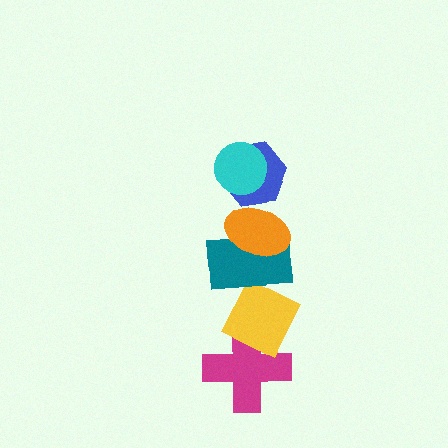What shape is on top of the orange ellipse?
The blue hexagon is on top of the orange ellipse.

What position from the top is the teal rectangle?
The teal rectangle is 4th from the top.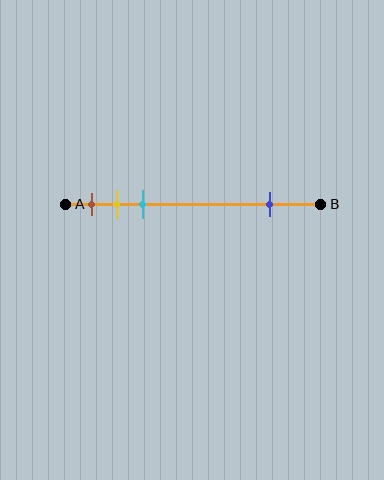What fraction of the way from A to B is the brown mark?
The brown mark is approximately 10% (0.1) of the way from A to B.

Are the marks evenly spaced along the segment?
No, the marks are not evenly spaced.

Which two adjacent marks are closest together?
The yellow and cyan marks are the closest adjacent pair.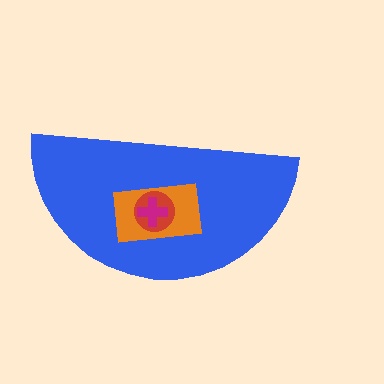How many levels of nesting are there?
4.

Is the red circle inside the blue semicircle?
Yes.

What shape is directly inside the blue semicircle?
The orange rectangle.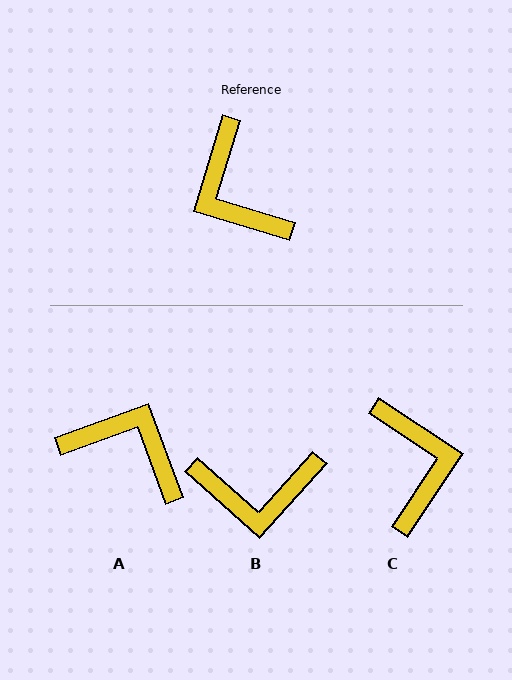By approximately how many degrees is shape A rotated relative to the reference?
Approximately 143 degrees clockwise.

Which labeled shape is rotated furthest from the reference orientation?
C, about 164 degrees away.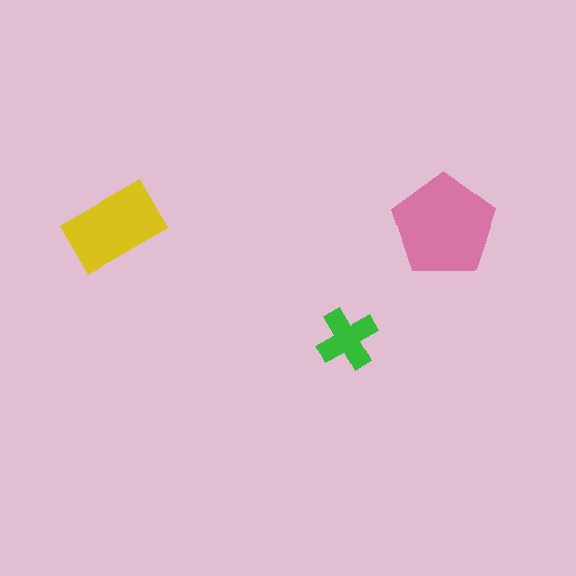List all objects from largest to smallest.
The pink pentagon, the yellow rectangle, the green cross.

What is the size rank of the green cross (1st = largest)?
3rd.